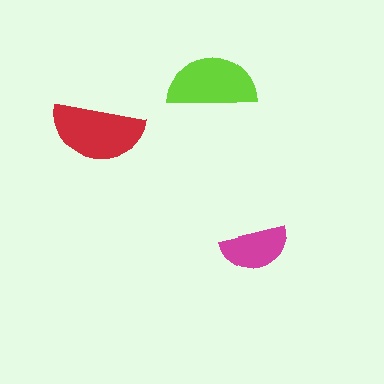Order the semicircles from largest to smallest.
the red one, the lime one, the magenta one.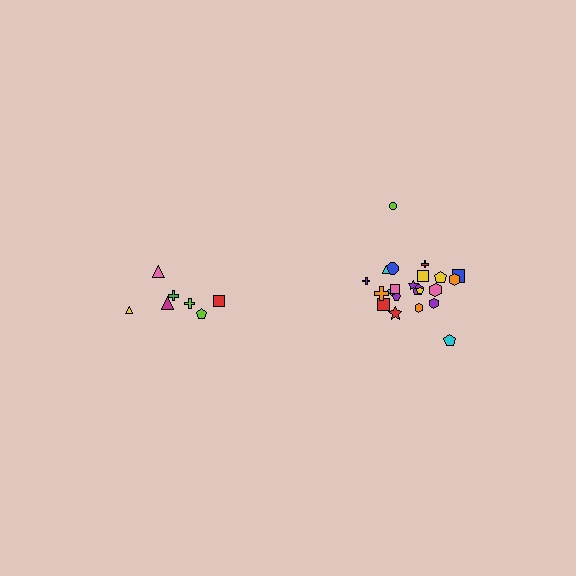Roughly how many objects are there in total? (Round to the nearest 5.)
Roughly 30 objects in total.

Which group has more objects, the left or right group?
The right group.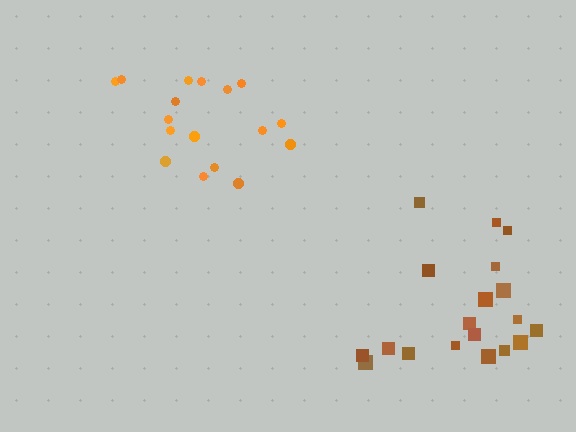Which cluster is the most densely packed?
Orange.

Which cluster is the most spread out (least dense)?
Brown.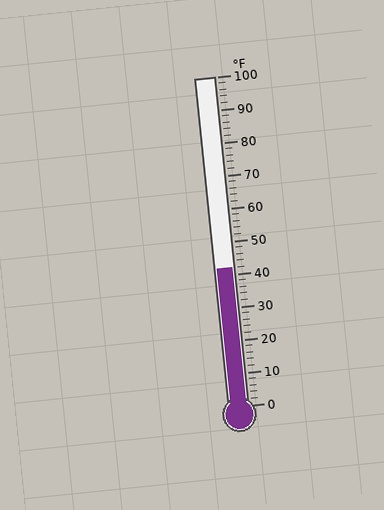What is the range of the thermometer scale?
The thermometer scale ranges from 0°F to 100°F.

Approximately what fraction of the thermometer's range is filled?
The thermometer is filled to approximately 40% of its range.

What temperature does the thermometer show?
The thermometer shows approximately 42°F.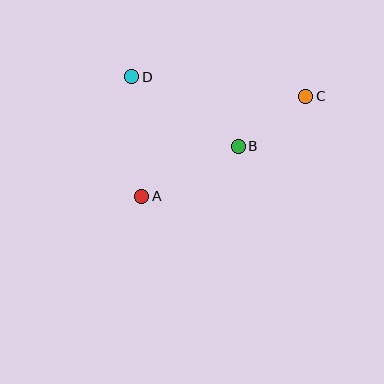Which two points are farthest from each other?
Points A and C are farthest from each other.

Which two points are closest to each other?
Points B and C are closest to each other.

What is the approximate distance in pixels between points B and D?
The distance between B and D is approximately 128 pixels.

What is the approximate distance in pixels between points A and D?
The distance between A and D is approximately 120 pixels.